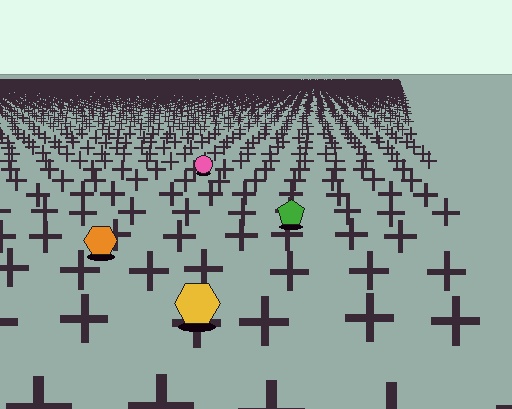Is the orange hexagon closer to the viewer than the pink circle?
Yes. The orange hexagon is closer — you can tell from the texture gradient: the ground texture is coarser near it.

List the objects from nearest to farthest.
From nearest to farthest: the yellow hexagon, the orange hexagon, the green pentagon, the pink circle.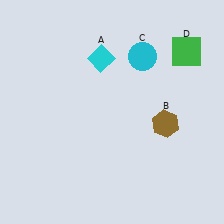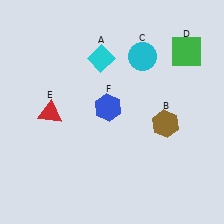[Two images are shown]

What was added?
A red triangle (E), a blue hexagon (F) were added in Image 2.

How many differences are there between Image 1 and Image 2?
There are 2 differences between the two images.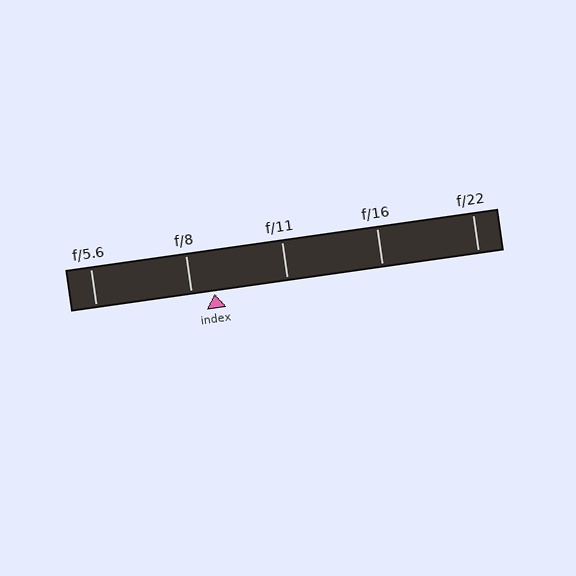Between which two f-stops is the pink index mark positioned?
The index mark is between f/8 and f/11.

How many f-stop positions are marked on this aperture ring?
There are 5 f-stop positions marked.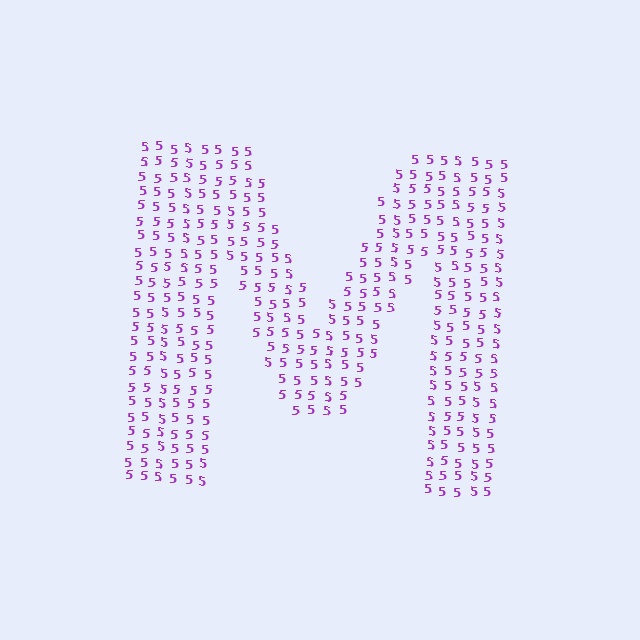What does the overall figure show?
The overall figure shows the letter M.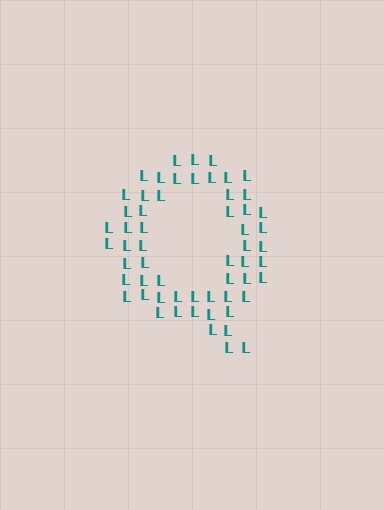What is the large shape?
The large shape is the letter Q.